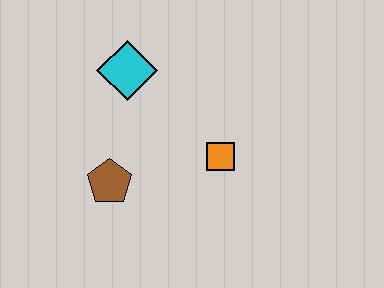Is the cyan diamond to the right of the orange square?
No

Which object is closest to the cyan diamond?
The brown pentagon is closest to the cyan diamond.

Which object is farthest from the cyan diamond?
The orange square is farthest from the cyan diamond.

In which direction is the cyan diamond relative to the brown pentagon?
The cyan diamond is above the brown pentagon.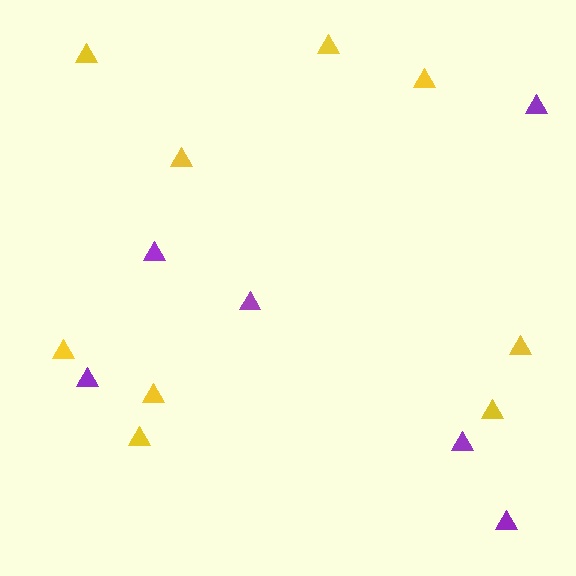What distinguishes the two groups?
There are 2 groups: one group of yellow triangles (9) and one group of purple triangles (6).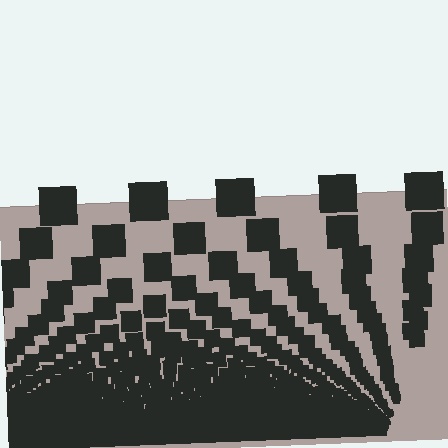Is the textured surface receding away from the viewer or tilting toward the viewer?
The surface appears to tilt toward the viewer. Texture elements get larger and sparser toward the top.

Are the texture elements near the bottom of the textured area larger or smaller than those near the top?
Smaller. The gradient is inverted — elements near the bottom are smaller and denser.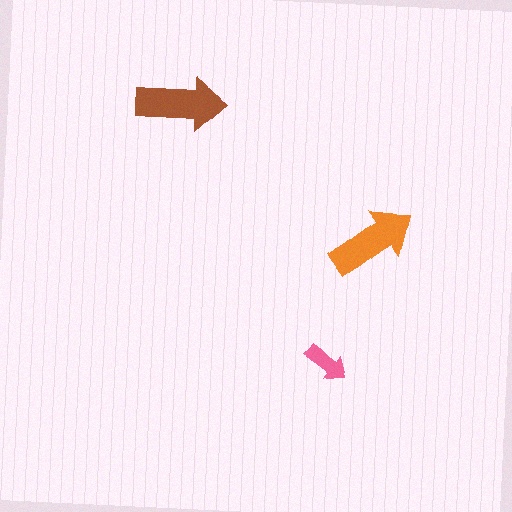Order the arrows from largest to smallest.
the brown one, the orange one, the pink one.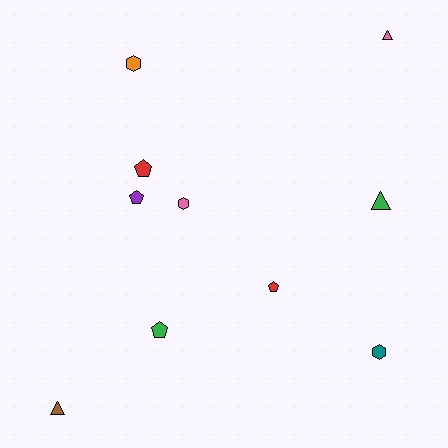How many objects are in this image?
There are 10 objects.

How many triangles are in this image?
There are 3 triangles.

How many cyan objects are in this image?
There are no cyan objects.